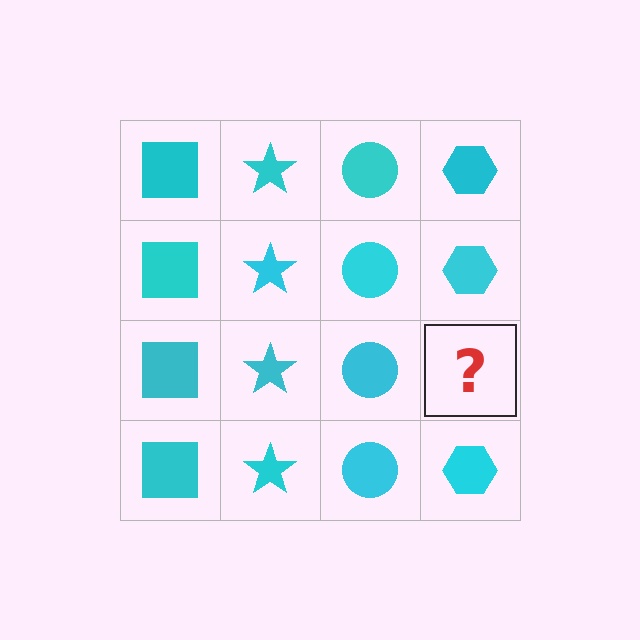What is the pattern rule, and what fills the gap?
The rule is that each column has a consistent shape. The gap should be filled with a cyan hexagon.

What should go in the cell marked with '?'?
The missing cell should contain a cyan hexagon.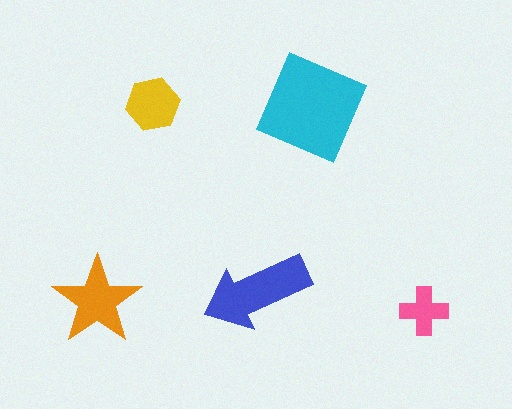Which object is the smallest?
The pink cross.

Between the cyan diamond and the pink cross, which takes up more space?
The cyan diamond.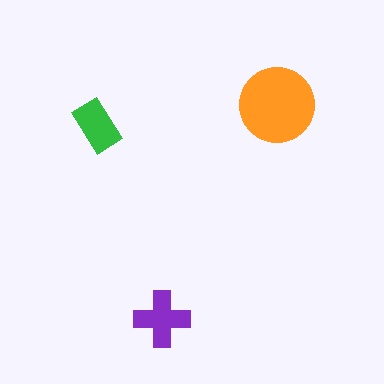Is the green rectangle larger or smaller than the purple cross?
Smaller.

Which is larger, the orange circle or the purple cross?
The orange circle.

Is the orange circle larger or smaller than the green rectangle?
Larger.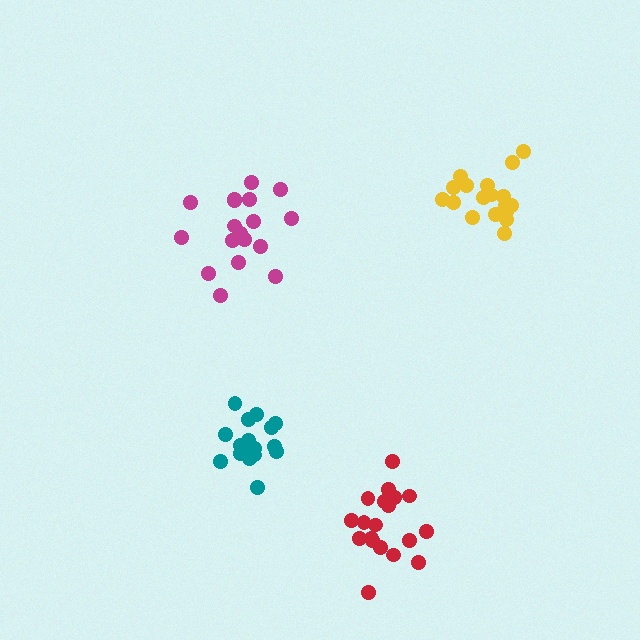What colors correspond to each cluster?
The clusters are colored: red, magenta, teal, yellow.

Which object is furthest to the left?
The magenta cluster is leftmost.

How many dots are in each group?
Group 1: 19 dots, Group 2: 18 dots, Group 3: 17 dots, Group 4: 18 dots (72 total).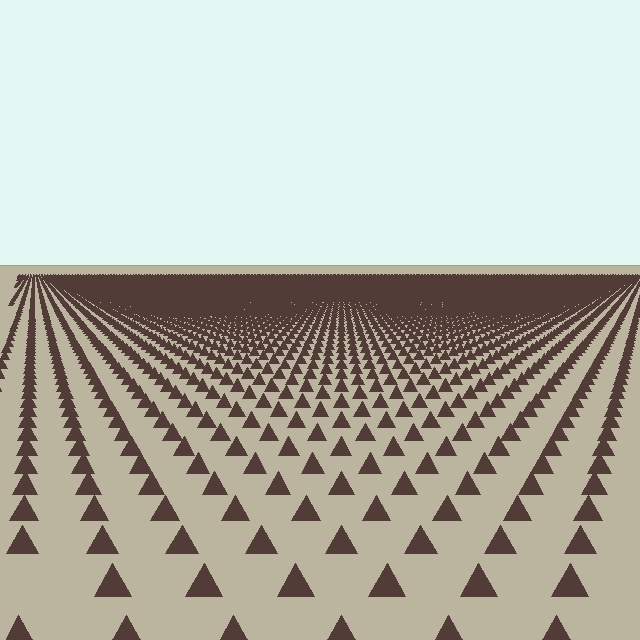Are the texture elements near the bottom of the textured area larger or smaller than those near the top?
Larger. Near the bottom, elements are closer to the viewer and appear at a bigger on-screen size.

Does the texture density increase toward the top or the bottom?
Density increases toward the top.